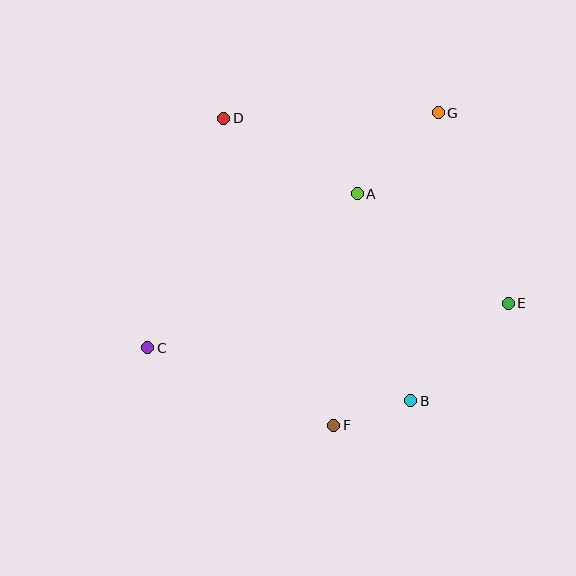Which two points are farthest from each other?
Points C and G are farthest from each other.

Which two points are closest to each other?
Points B and F are closest to each other.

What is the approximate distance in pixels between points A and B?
The distance between A and B is approximately 214 pixels.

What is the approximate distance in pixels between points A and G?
The distance between A and G is approximately 114 pixels.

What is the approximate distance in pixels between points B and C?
The distance between B and C is approximately 268 pixels.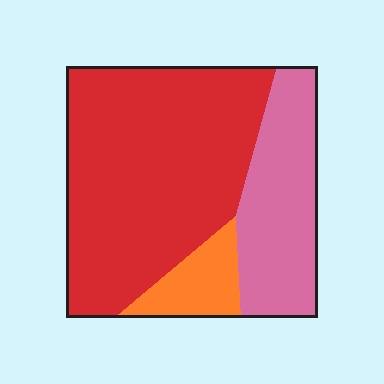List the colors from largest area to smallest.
From largest to smallest: red, pink, orange.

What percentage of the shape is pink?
Pink covers roughly 25% of the shape.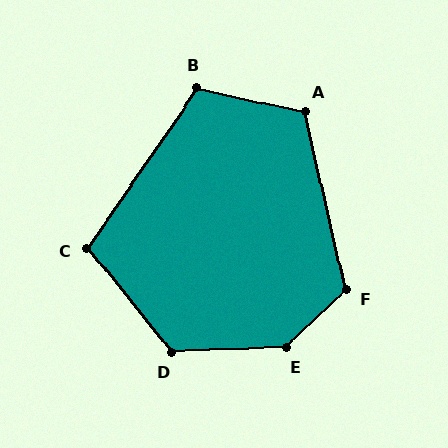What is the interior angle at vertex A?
Approximately 115 degrees (obtuse).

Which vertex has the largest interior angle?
E, at approximately 138 degrees.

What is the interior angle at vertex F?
Approximately 121 degrees (obtuse).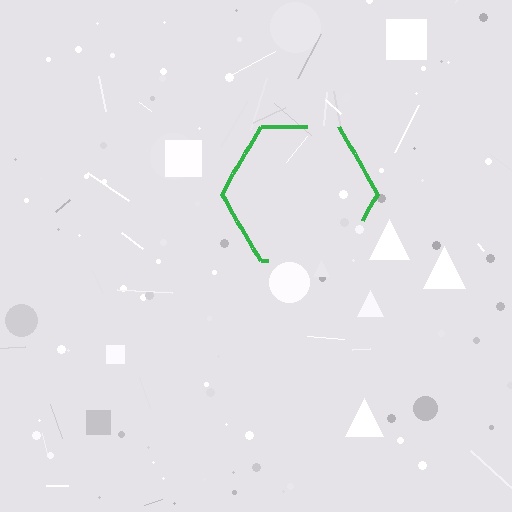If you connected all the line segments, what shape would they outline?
They would outline a hexagon.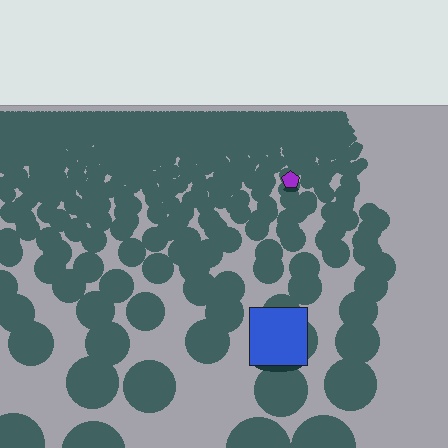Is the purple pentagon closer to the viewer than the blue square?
No. The blue square is closer — you can tell from the texture gradient: the ground texture is coarser near it.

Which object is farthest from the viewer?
The purple pentagon is farthest from the viewer. It appears smaller and the ground texture around it is denser.